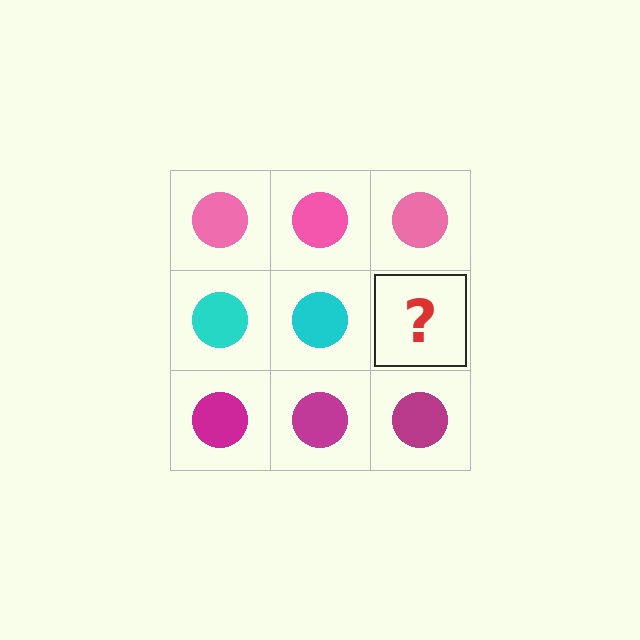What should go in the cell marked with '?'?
The missing cell should contain a cyan circle.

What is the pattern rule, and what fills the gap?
The rule is that each row has a consistent color. The gap should be filled with a cyan circle.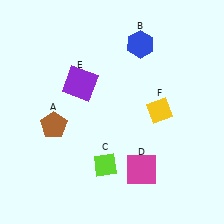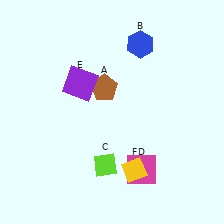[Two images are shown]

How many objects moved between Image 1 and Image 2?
2 objects moved between the two images.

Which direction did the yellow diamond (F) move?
The yellow diamond (F) moved down.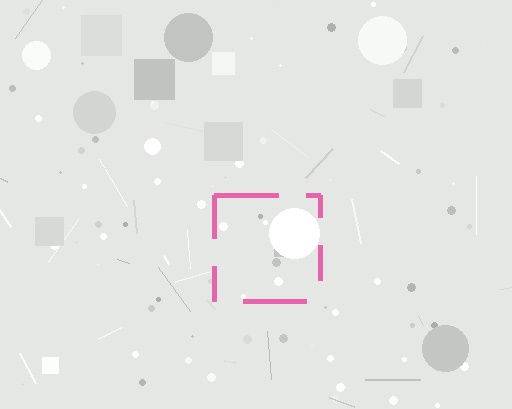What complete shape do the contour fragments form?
The contour fragments form a square.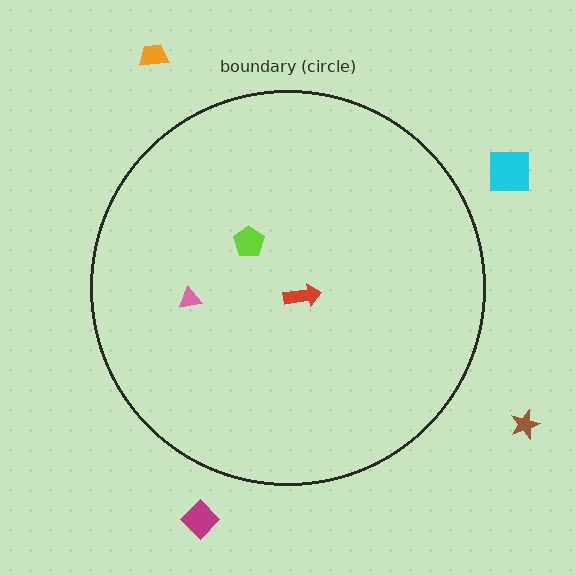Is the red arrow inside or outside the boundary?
Inside.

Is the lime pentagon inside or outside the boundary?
Inside.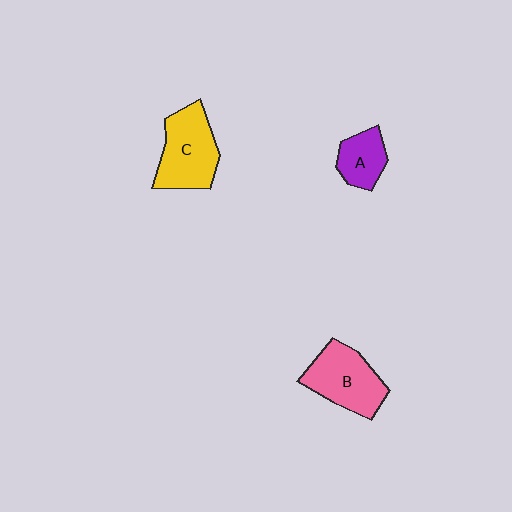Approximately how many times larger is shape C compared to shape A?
Approximately 1.8 times.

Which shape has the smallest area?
Shape A (purple).